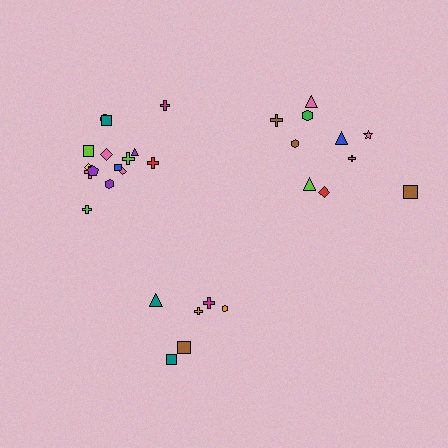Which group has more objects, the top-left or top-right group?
The top-left group.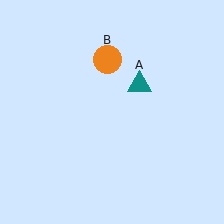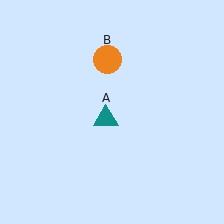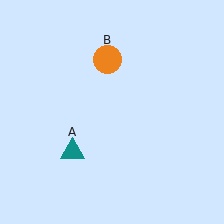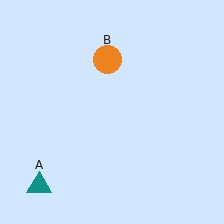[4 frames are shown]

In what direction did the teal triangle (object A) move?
The teal triangle (object A) moved down and to the left.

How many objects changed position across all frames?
1 object changed position: teal triangle (object A).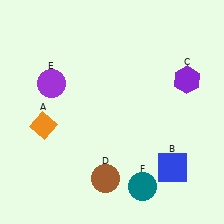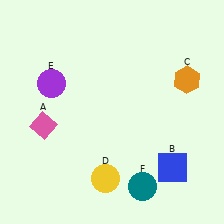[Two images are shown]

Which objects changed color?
A changed from orange to pink. C changed from purple to orange. D changed from brown to yellow.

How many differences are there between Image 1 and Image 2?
There are 3 differences between the two images.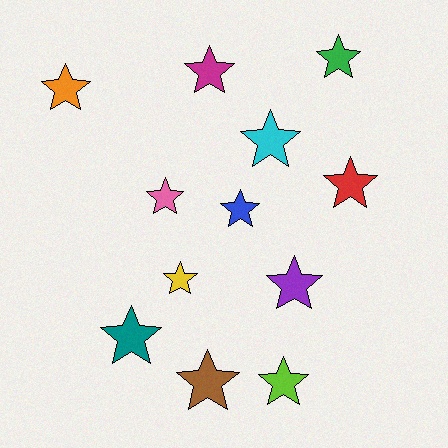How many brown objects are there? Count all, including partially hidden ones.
There is 1 brown object.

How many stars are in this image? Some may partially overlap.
There are 12 stars.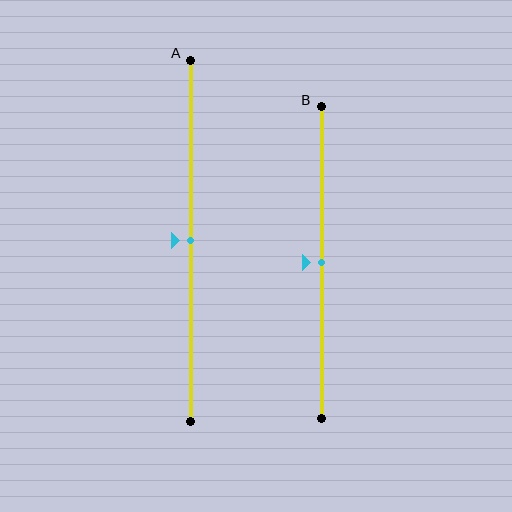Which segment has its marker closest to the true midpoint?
Segment A has its marker closest to the true midpoint.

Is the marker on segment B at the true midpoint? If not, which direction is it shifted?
Yes, the marker on segment B is at the true midpoint.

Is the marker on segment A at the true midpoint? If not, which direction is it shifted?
Yes, the marker on segment A is at the true midpoint.